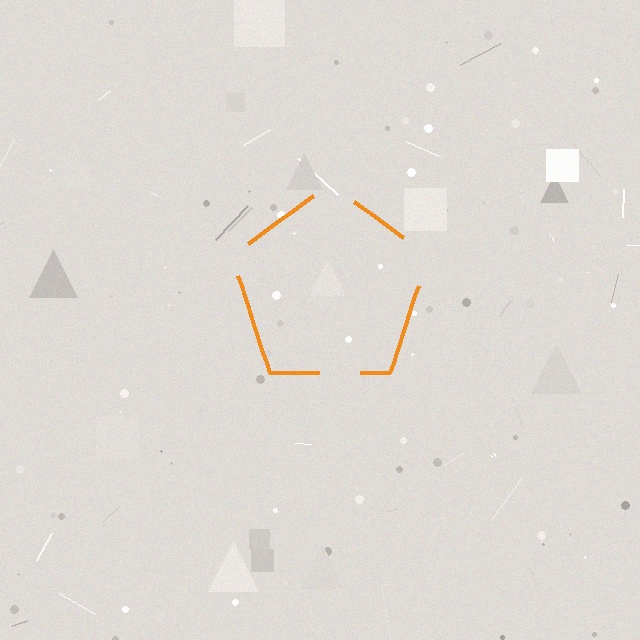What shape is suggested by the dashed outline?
The dashed outline suggests a pentagon.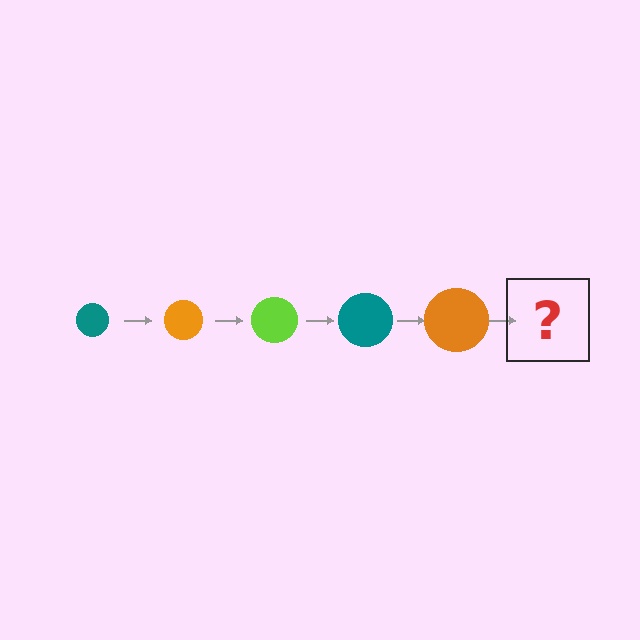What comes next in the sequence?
The next element should be a lime circle, larger than the previous one.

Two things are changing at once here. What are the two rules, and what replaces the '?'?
The two rules are that the circle grows larger each step and the color cycles through teal, orange, and lime. The '?' should be a lime circle, larger than the previous one.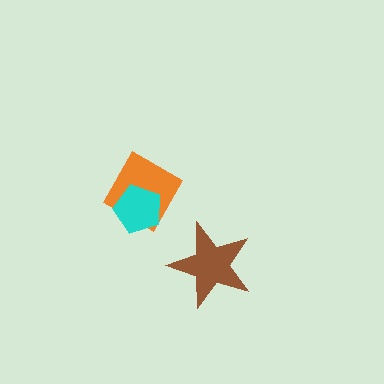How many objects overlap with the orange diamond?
1 object overlaps with the orange diamond.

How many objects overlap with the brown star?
0 objects overlap with the brown star.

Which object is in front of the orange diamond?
The cyan pentagon is in front of the orange diamond.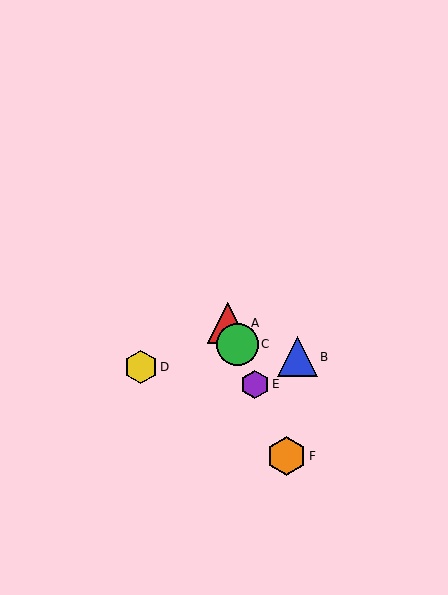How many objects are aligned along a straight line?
4 objects (A, C, E, F) are aligned along a straight line.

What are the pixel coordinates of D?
Object D is at (141, 367).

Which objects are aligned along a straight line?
Objects A, C, E, F are aligned along a straight line.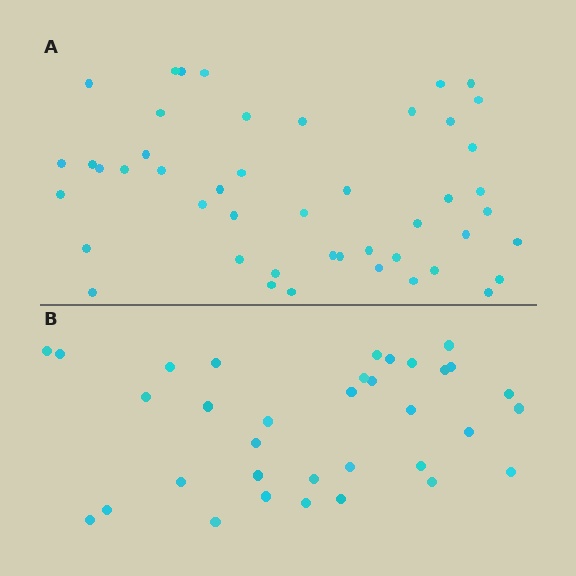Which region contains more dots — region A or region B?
Region A (the top region) has more dots.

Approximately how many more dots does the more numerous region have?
Region A has approximately 15 more dots than region B.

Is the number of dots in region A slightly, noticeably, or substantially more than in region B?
Region A has noticeably more, but not dramatically so. The ratio is roughly 1.4 to 1.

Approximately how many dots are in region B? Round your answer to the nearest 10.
About 30 dots. (The exact count is 34, which rounds to 30.)